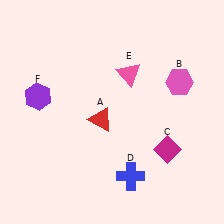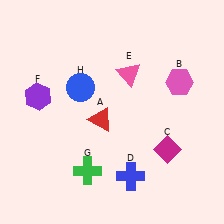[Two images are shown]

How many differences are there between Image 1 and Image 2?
There are 2 differences between the two images.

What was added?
A green cross (G), a blue circle (H) were added in Image 2.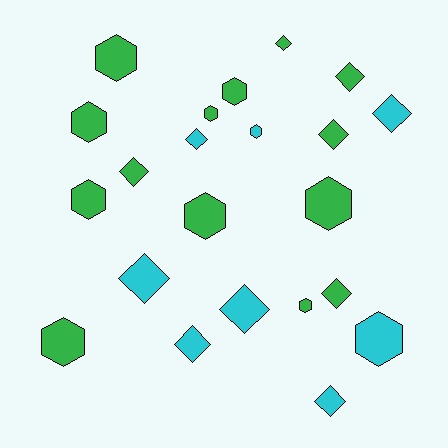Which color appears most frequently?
Green, with 14 objects.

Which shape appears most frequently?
Hexagon, with 11 objects.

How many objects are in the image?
There are 22 objects.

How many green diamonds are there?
There are 5 green diamonds.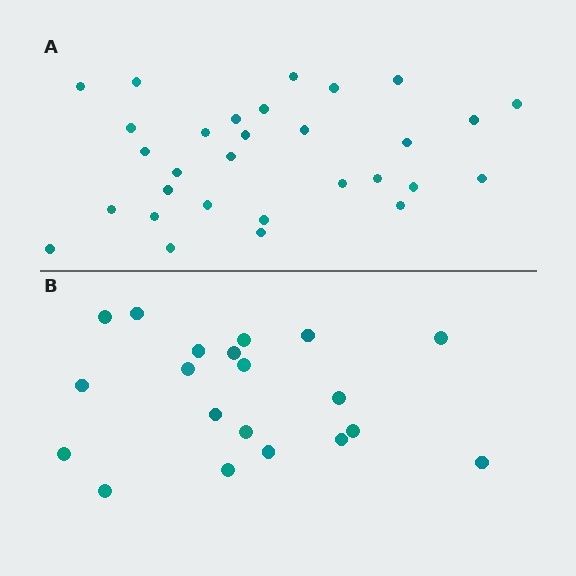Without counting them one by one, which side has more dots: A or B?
Region A (the top region) has more dots.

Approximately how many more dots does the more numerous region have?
Region A has roughly 10 or so more dots than region B.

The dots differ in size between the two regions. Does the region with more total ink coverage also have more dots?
No. Region B has more total ink coverage because its dots are larger, but region A actually contains more individual dots. Total area can be misleading — the number of items is what matters here.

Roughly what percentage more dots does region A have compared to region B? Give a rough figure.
About 50% more.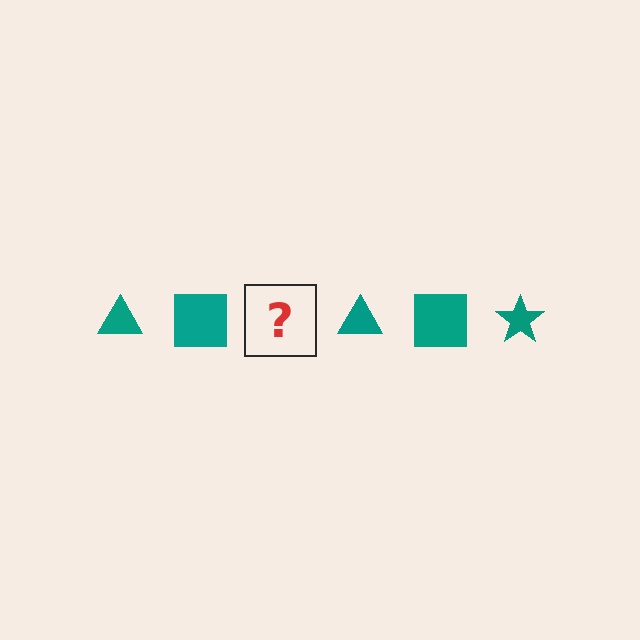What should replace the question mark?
The question mark should be replaced with a teal star.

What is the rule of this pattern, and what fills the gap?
The rule is that the pattern cycles through triangle, square, star shapes in teal. The gap should be filled with a teal star.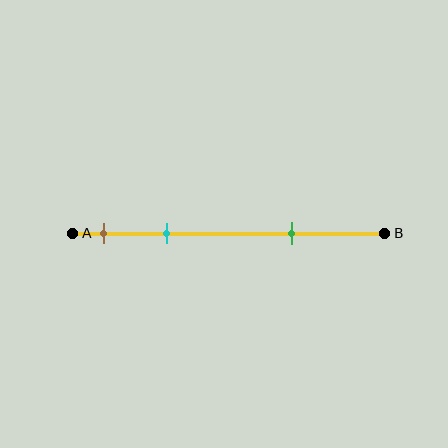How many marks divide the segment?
There are 3 marks dividing the segment.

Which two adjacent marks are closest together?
The brown and cyan marks are the closest adjacent pair.